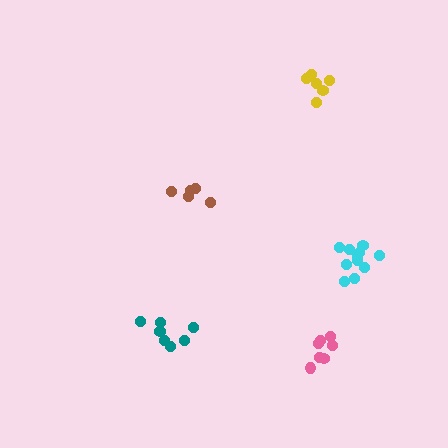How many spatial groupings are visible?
There are 5 spatial groupings.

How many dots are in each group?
Group 1: 7 dots, Group 2: 11 dots, Group 3: 6 dots, Group 4: 5 dots, Group 5: 7 dots (36 total).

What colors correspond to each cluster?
The clusters are colored: teal, cyan, yellow, brown, pink.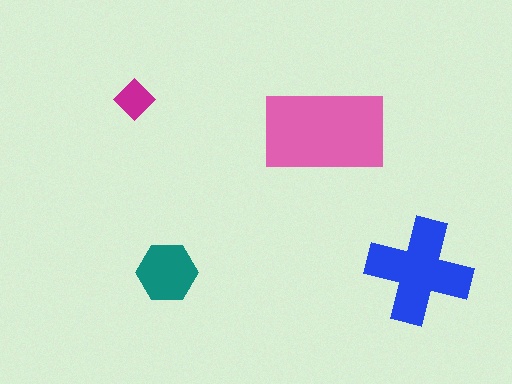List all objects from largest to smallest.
The pink rectangle, the blue cross, the teal hexagon, the magenta diamond.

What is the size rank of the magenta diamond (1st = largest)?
4th.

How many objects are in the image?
There are 4 objects in the image.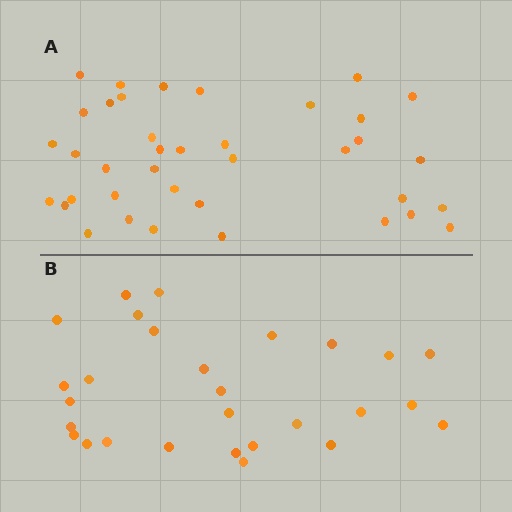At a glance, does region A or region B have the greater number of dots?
Region A (the top region) has more dots.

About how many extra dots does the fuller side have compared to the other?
Region A has roughly 10 or so more dots than region B.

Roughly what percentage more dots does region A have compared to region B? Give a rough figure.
About 35% more.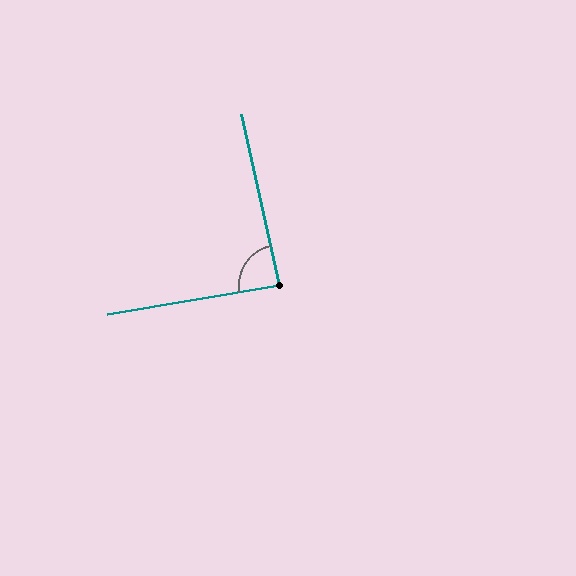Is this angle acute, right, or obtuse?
It is approximately a right angle.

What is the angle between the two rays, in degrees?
Approximately 87 degrees.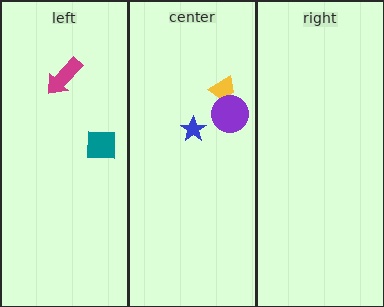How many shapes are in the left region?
2.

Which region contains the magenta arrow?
The left region.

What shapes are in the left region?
The magenta arrow, the teal square.